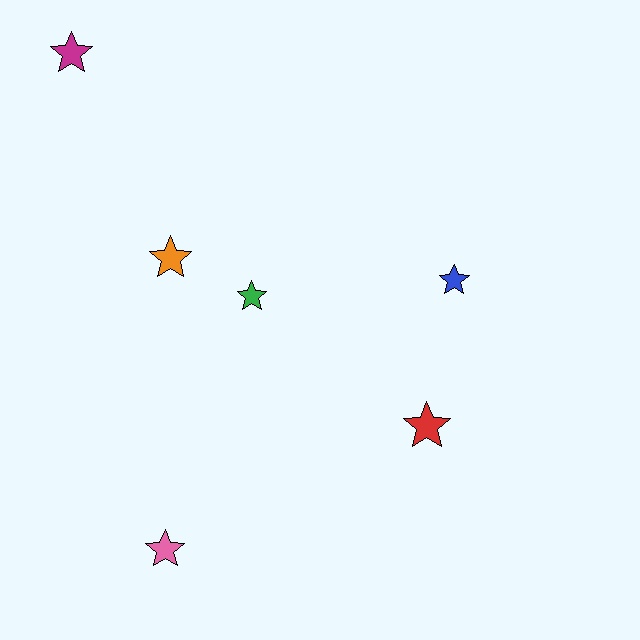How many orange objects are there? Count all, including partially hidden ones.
There is 1 orange object.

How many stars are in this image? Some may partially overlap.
There are 6 stars.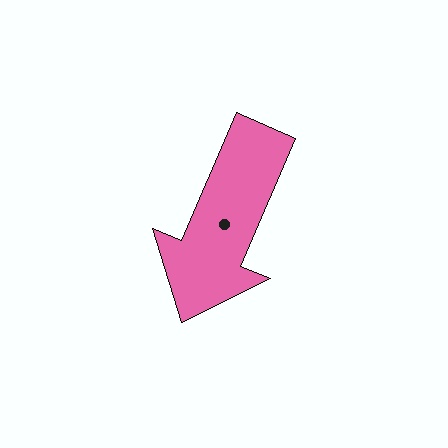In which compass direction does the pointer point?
Southwest.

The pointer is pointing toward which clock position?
Roughly 7 o'clock.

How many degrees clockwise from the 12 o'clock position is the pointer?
Approximately 203 degrees.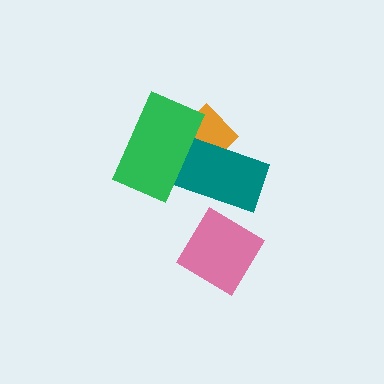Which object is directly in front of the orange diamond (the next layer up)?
The teal rectangle is directly in front of the orange diamond.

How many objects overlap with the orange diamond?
2 objects overlap with the orange diamond.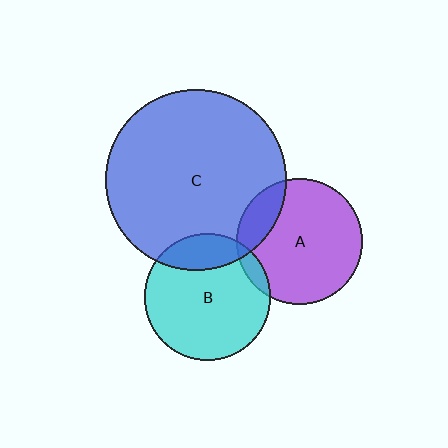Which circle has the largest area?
Circle C (blue).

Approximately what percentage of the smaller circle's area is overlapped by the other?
Approximately 20%.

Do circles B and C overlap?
Yes.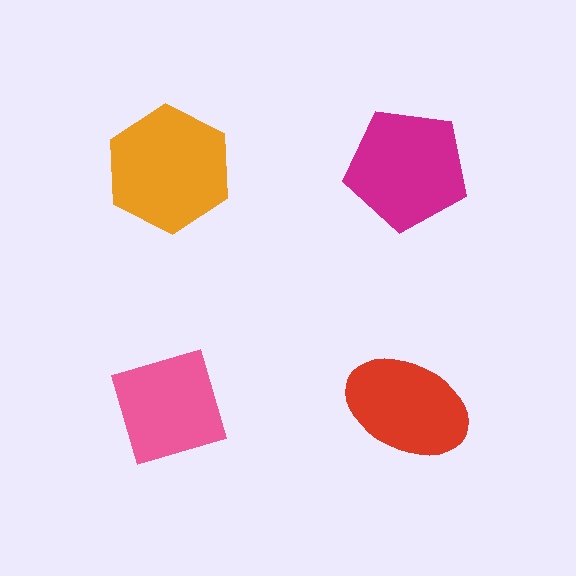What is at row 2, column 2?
A red ellipse.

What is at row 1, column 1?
An orange hexagon.